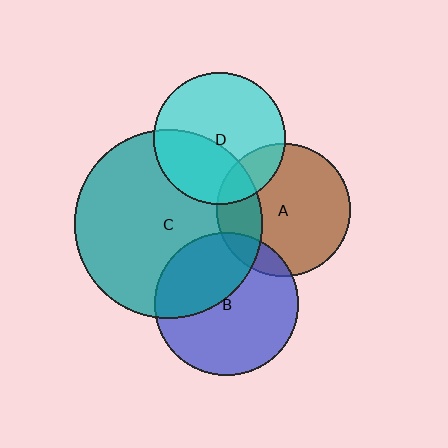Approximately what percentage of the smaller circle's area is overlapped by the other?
Approximately 25%.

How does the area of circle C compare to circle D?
Approximately 2.1 times.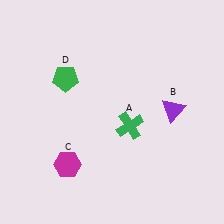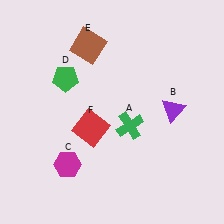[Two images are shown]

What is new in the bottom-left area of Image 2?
A red square (F) was added in the bottom-left area of Image 2.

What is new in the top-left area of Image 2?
A brown square (E) was added in the top-left area of Image 2.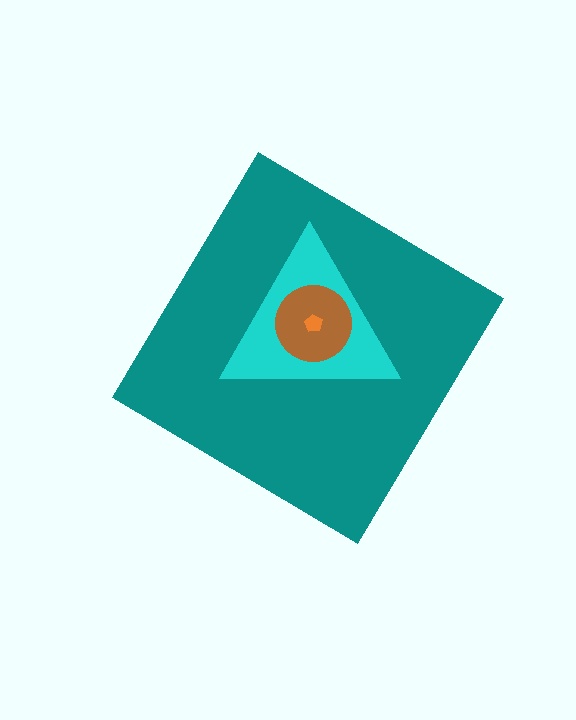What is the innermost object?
The orange pentagon.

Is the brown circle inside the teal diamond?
Yes.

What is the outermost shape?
The teal diamond.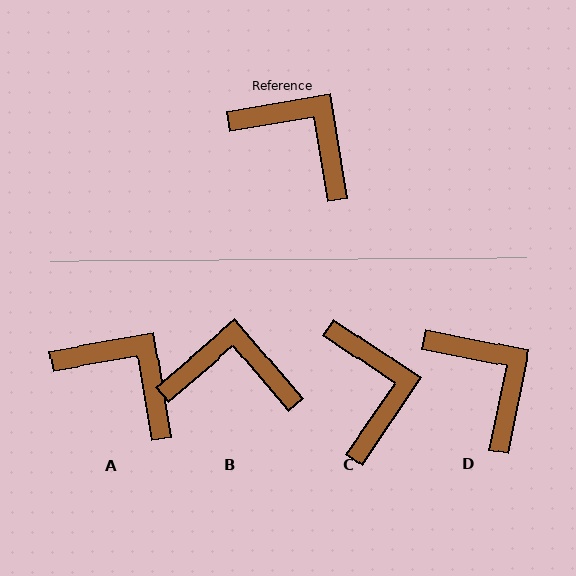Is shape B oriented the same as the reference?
No, it is off by about 31 degrees.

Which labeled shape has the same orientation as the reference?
A.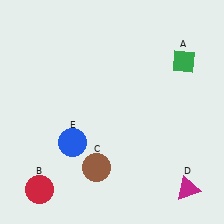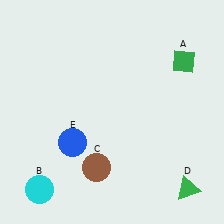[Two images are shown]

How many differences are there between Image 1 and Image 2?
There are 2 differences between the two images.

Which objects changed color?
B changed from red to cyan. D changed from magenta to green.